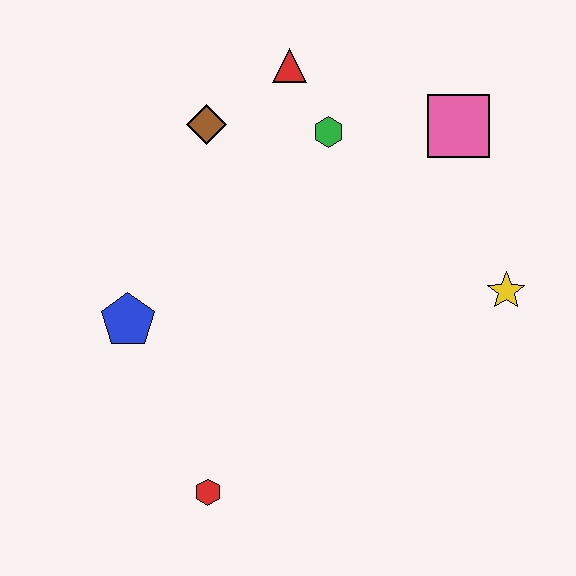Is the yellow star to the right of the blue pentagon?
Yes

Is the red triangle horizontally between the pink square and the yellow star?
No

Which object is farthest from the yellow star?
The blue pentagon is farthest from the yellow star.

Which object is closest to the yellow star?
The pink square is closest to the yellow star.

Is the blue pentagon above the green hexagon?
No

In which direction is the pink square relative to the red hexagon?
The pink square is above the red hexagon.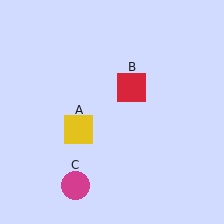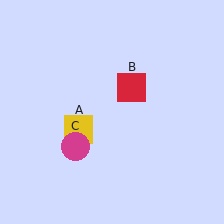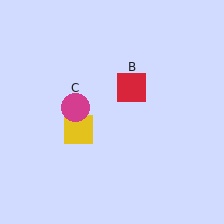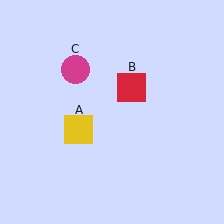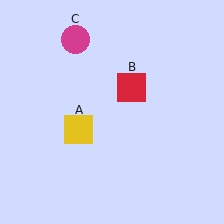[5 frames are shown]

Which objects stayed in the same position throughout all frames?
Yellow square (object A) and red square (object B) remained stationary.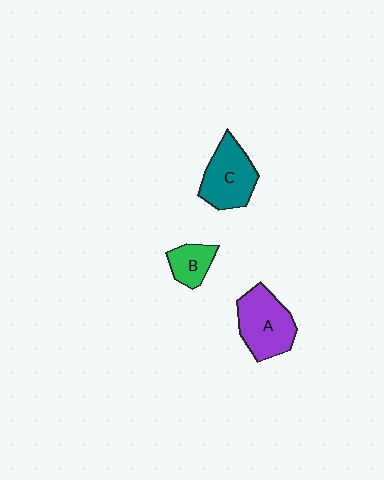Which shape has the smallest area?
Shape B (green).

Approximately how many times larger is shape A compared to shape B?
Approximately 2.0 times.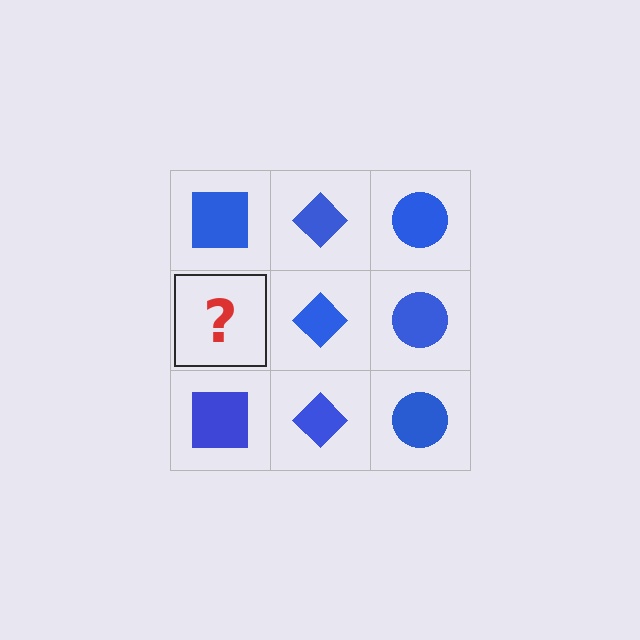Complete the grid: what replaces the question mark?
The question mark should be replaced with a blue square.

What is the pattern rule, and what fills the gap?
The rule is that each column has a consistent shape. The gap should be filled with a blue square.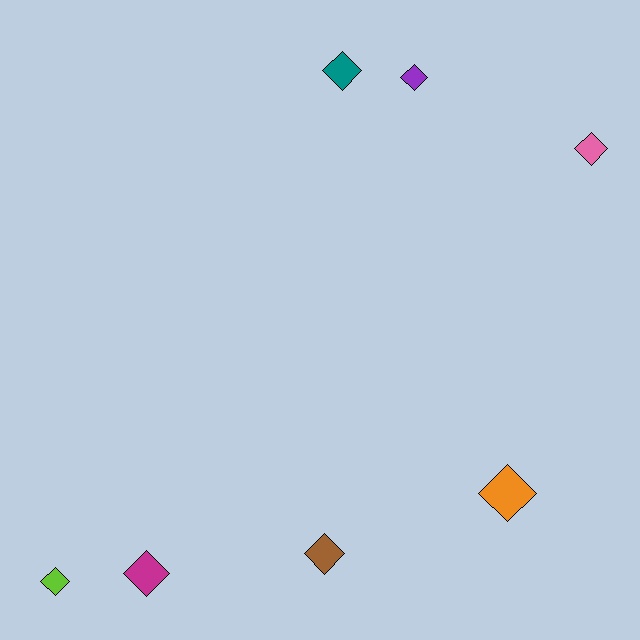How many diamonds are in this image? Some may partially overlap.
There are 7 diamonds.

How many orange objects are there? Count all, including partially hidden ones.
There is 1 orange object.